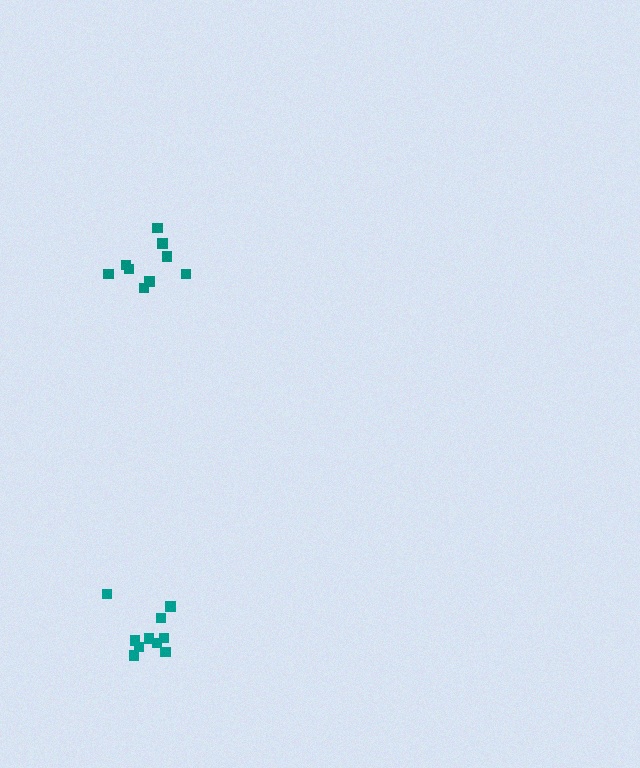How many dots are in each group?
Group 1: 9 dots, Group 2: 10 dots (19 total).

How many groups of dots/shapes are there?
There are 2 groups.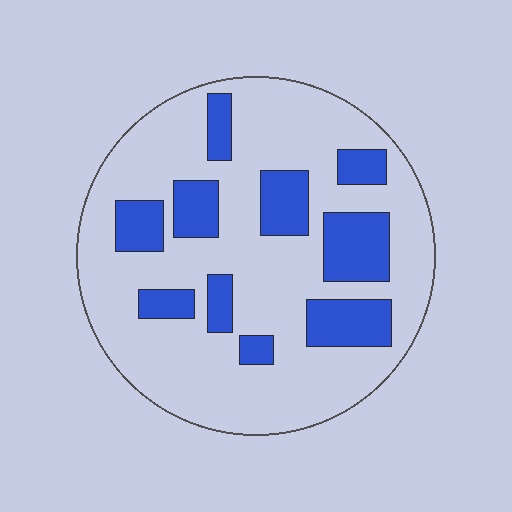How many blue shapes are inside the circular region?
10.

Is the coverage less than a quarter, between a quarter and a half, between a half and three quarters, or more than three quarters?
Less than a quarter.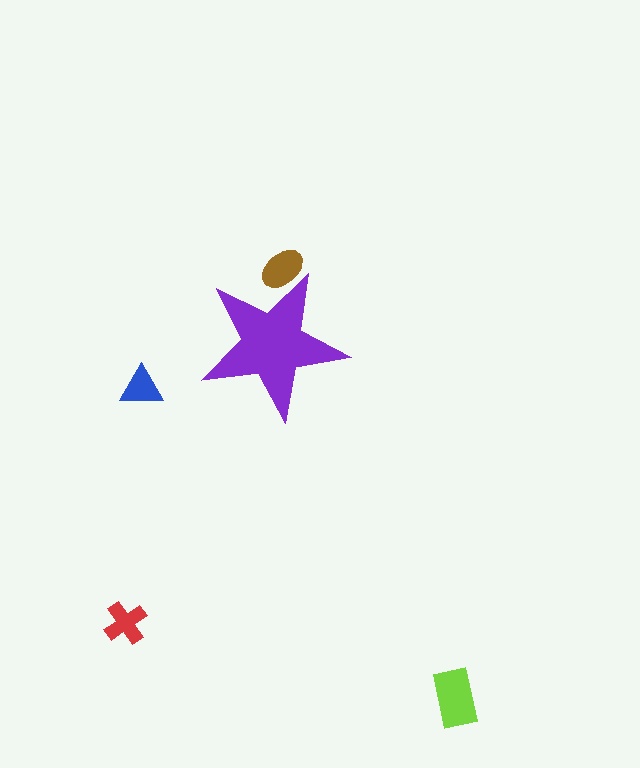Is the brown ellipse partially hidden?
Yes, the brown ellipse is partially hidden behind the purple star.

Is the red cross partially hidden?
No, the red cross is fully visible.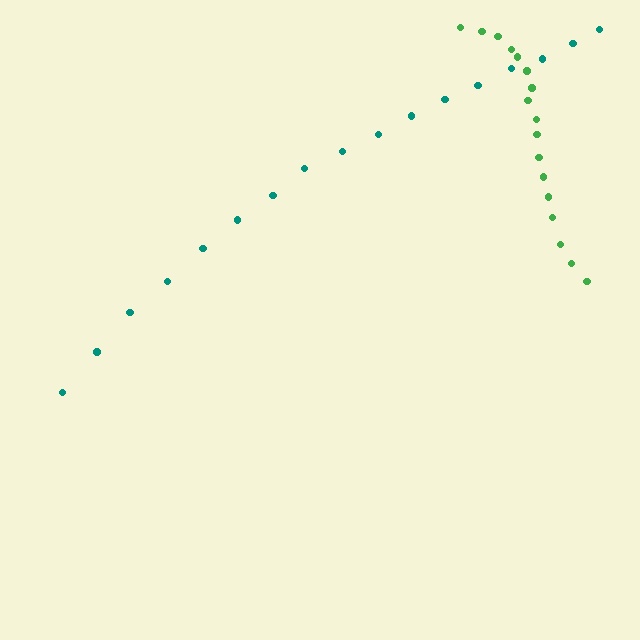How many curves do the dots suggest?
There are 2 distinct paths.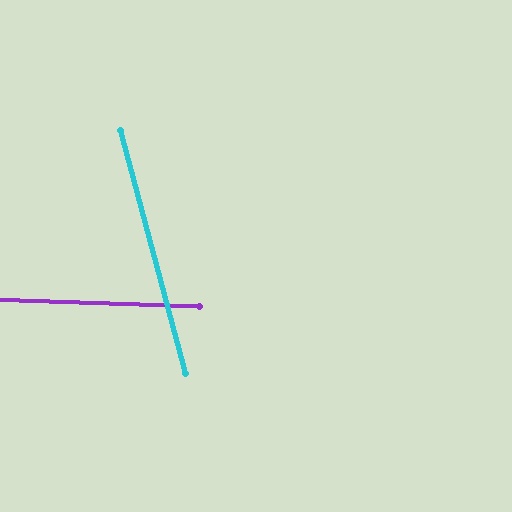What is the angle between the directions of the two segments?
Approximately 73 degrees.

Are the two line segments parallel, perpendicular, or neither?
Neither parallel nor perpendicular — they differ by about 73°.